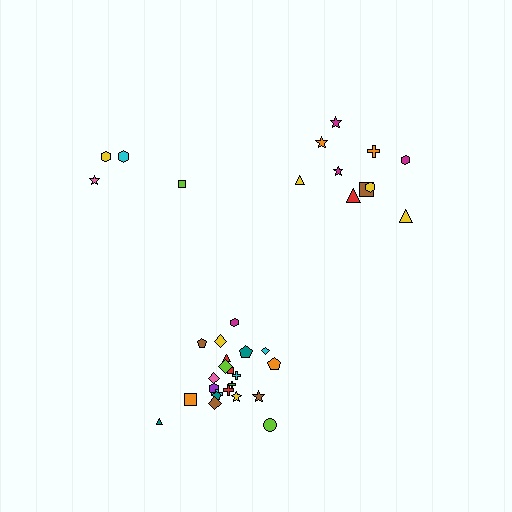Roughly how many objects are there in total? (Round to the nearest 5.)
Roughly 35 objects in total.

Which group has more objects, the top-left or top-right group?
The top-right group.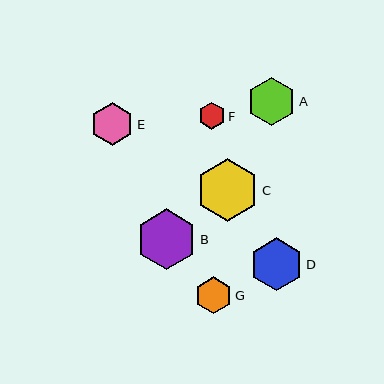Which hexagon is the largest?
Hexagon C is the largest with a size of approximately 63 pixels.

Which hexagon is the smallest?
Hexagon F is the smallest with a size of approximately 27 pixels.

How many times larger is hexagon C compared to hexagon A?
Hexagon C is approximately 1.3 times the size of hexagon A.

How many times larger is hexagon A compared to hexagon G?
Hexagon A is approximately 1.3 times the size of hexagon G.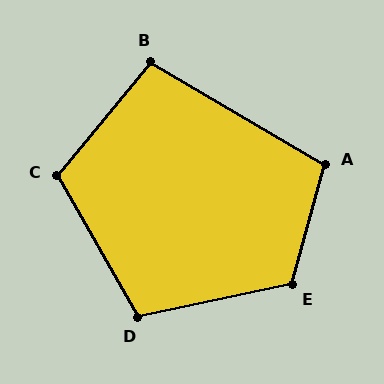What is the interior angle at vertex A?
Approximately 105 degrees (obtuse).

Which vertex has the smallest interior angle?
B, at approximately 99 degrees.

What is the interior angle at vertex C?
Approximately 111 degrees (obtuse).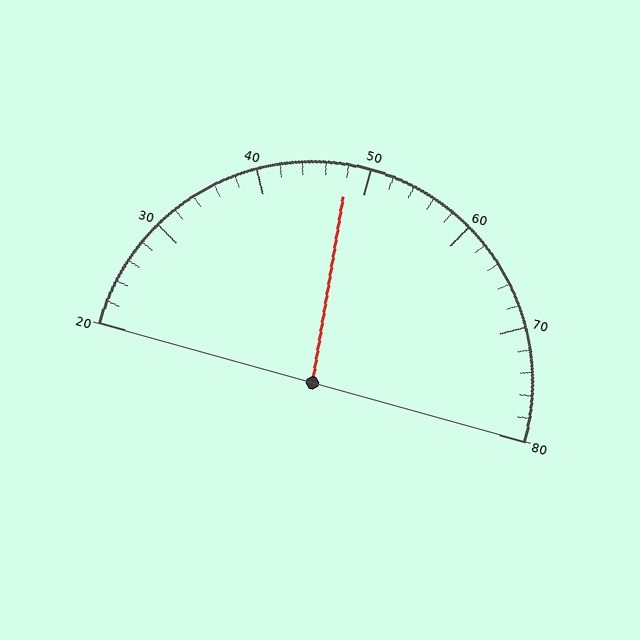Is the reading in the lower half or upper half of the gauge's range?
The reading is in the lower half of the range (20 to 80).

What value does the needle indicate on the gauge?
The needle indicates approximately 48.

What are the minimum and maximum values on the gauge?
The gauge ranges from 20 to 80.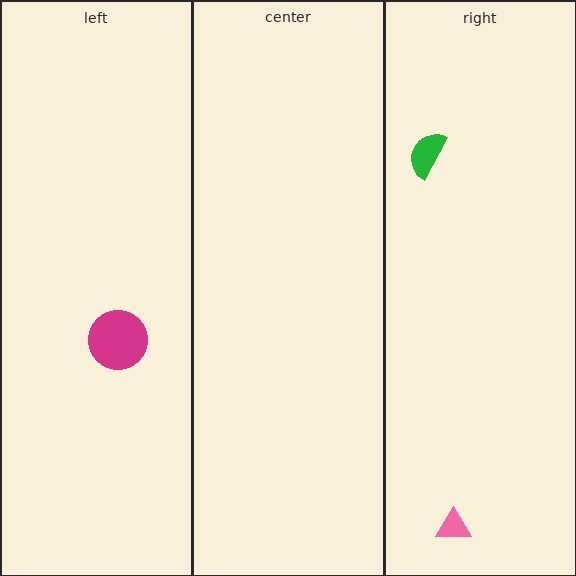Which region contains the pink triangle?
The right region.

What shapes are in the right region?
The pink triangle, the green semicircle.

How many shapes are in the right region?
2.